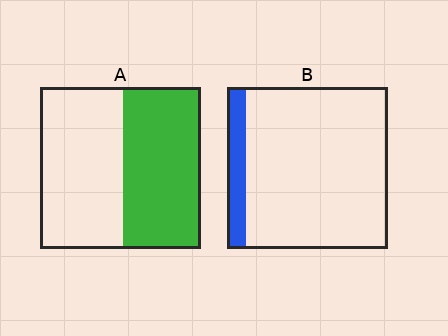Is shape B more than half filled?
No.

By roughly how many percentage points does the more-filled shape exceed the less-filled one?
By roughly 35 percentage points (A over B).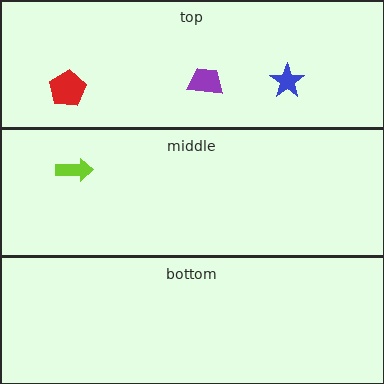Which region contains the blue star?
The top region.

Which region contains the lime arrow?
The middle region.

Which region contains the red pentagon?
The top region.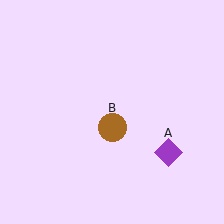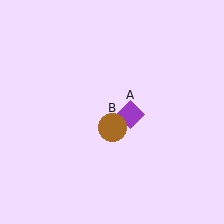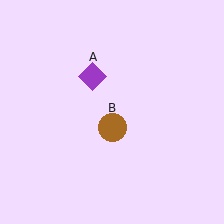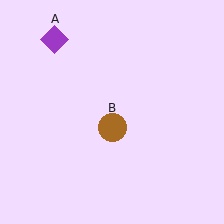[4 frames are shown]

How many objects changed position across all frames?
1 object changed position: purple diamond (object A).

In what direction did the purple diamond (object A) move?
The purple diamond (object A) moved up and to the left.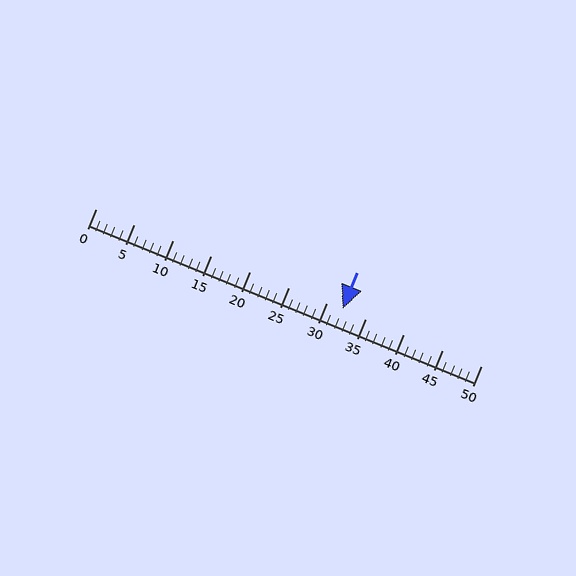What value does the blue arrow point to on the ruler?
The blue arrow points to approximately 32.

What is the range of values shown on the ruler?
The ruler shows values from 0 to 50.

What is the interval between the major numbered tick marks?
The major tick marks are spaced 5 units apart.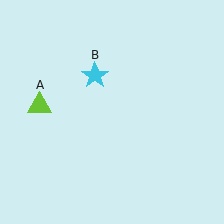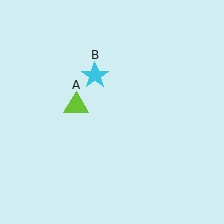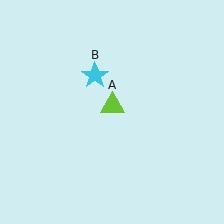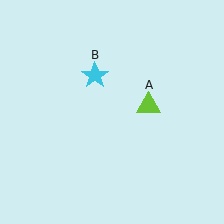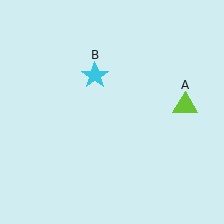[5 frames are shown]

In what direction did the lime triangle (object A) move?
The lime triangle (object A) moved right.